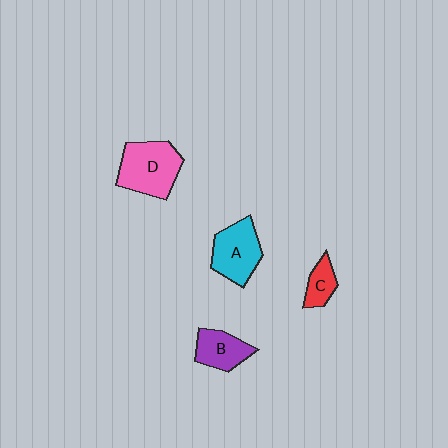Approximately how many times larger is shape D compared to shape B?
Approximately 1.6 times.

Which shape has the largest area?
Shape D (pink).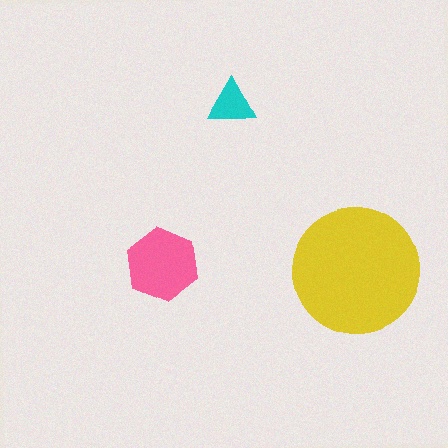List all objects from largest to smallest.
The yellow circle, the pink hexagon, the cyan triangle.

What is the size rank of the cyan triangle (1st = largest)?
3rd.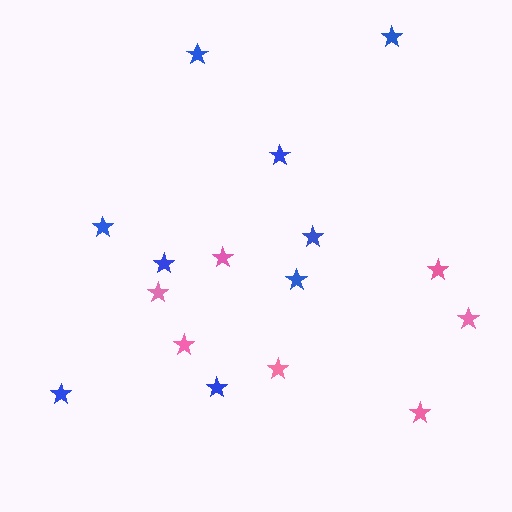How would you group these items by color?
There are 2 groups: one group of blue stars (9) and one group of pink stars (7).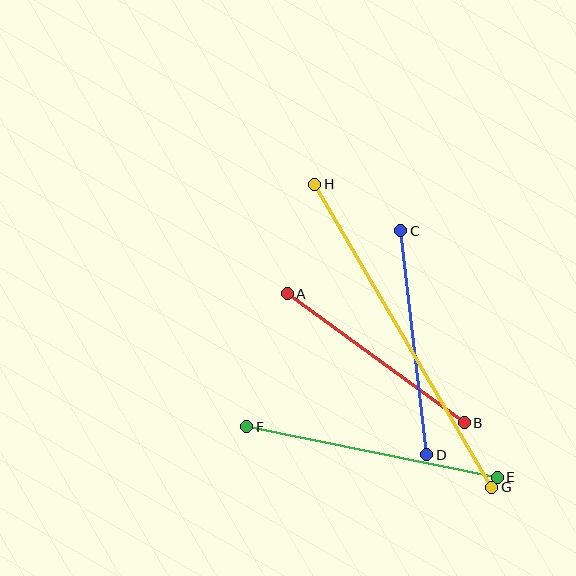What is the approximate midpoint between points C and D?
The midpoint is at approximately (414, 343) pixels.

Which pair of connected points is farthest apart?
Points G and H are farthest apart.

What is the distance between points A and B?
The distance is approximately 219 pixels.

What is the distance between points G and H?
The distance is approximately 351 pixels.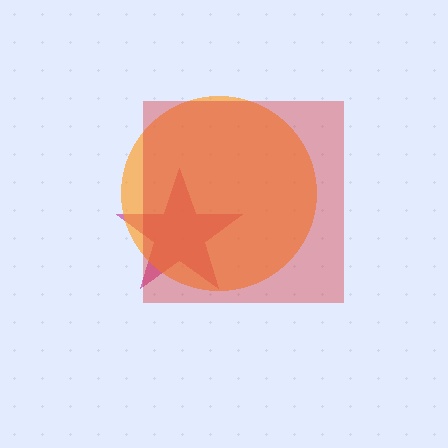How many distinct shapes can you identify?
There are 3 distinct shapes: a magenta star, an orange circle, a red square.